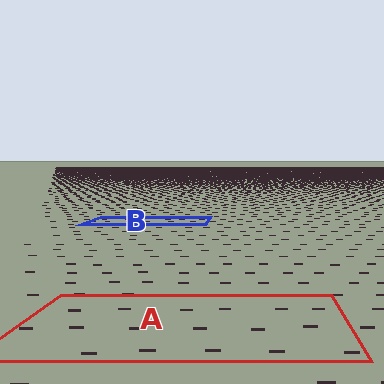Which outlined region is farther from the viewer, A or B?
Region B is farther from the viewer — the texture elements inside it appear smaller and more densely packed.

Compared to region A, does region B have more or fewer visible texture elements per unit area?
Region B has more texture elements per unit area — they are packed more densely because it is farther away.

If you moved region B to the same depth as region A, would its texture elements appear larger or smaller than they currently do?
They would appear larger. At a closer depth, the same texture elements are projected at a bigger on-screen size.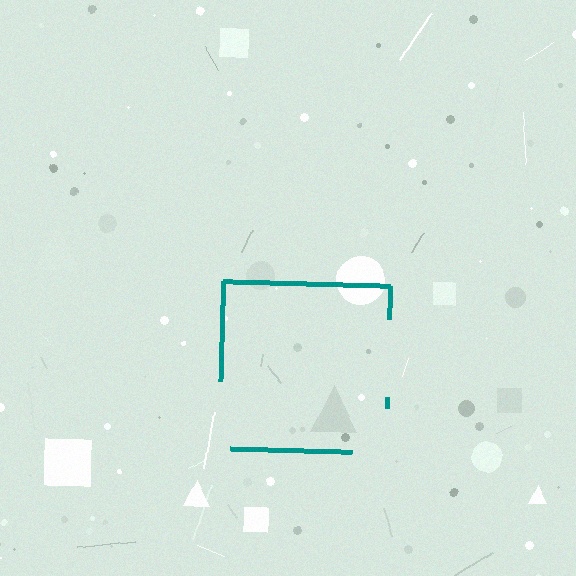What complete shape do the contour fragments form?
The contour fragments form a square.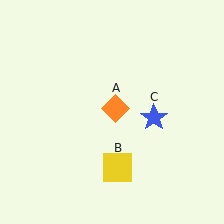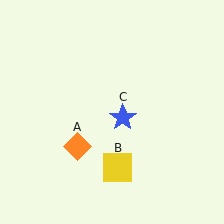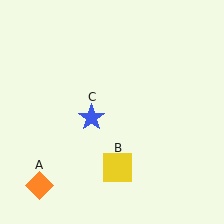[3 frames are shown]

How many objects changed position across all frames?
2 objects changed position: orange diamond (object A), blue star (object C).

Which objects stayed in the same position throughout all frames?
Yellow square (object B) remained stationary.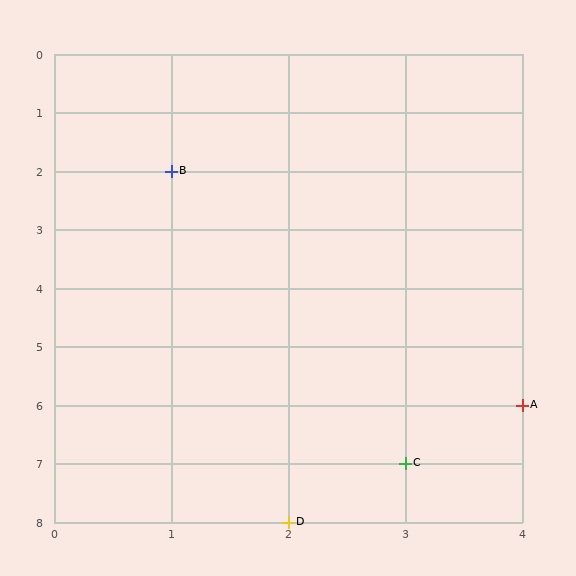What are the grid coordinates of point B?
Point B is at grid coordinates (1, 2).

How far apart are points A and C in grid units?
Points A and C are 1 column and 1 row apart (about 1.4 grid units diagonally).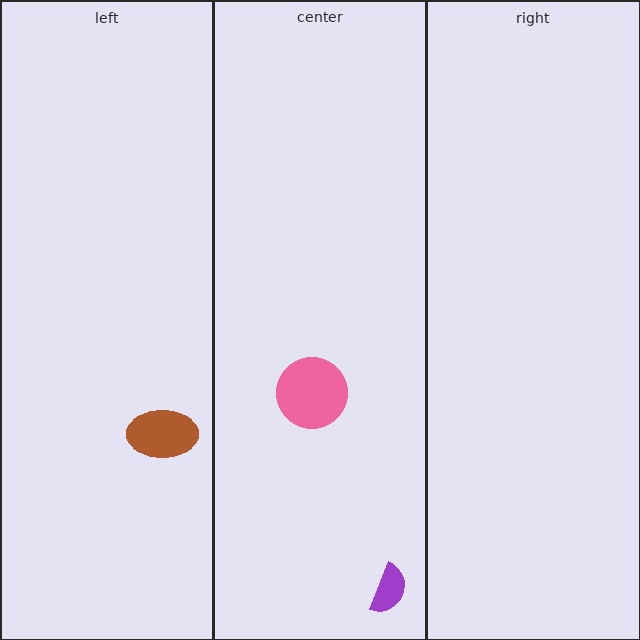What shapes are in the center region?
The purple semicircle, the pink circle.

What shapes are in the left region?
The brown ellipse.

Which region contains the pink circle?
The center region.